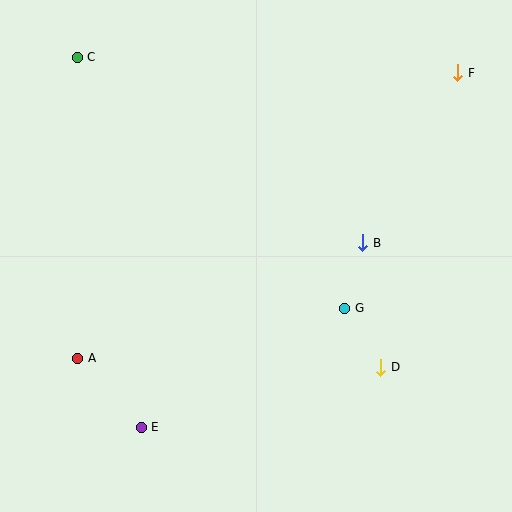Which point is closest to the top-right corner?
Point F is closest to the top-right corner.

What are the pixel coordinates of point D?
Point D is at (381, 367).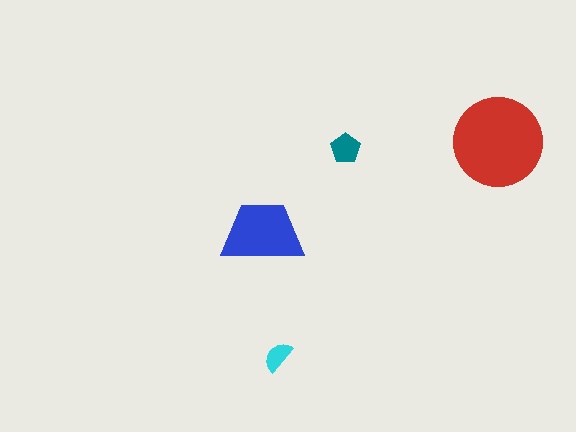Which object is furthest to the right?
The red circle is rightmost.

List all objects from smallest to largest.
The cyan semicircle, the teal pentagon, the blue trapezoid, the red circle.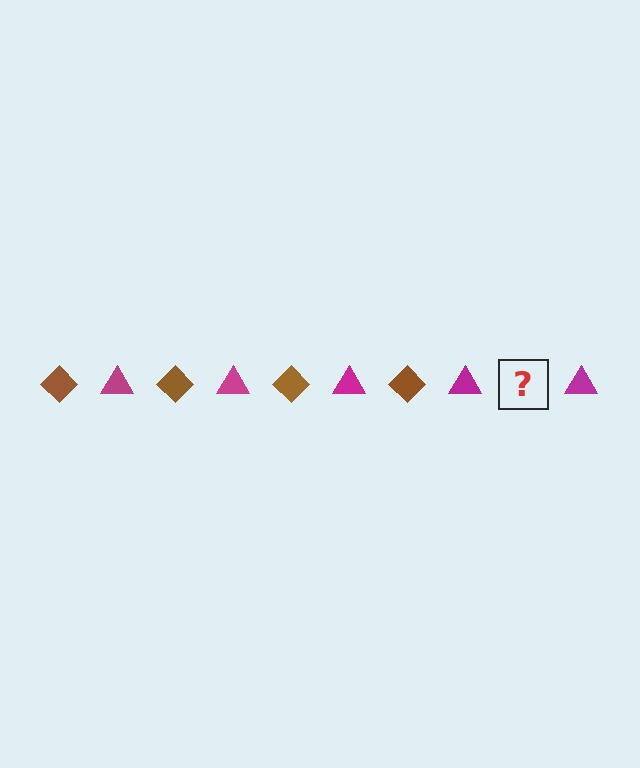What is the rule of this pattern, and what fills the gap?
The rule is that the pattern alternates between brown diamond and magenta triangle. The gap should be filled with a brown diamond.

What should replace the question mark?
The question mark should be replaced with a brown diamond.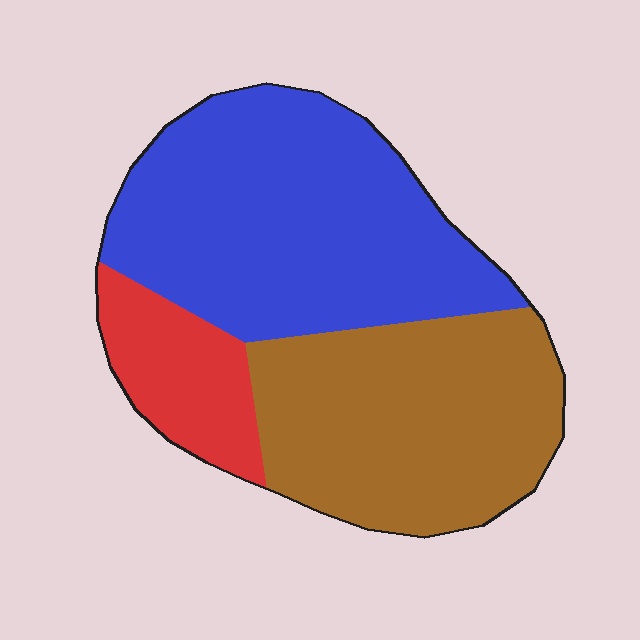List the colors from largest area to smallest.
From largest to smallest: blue, brown, red.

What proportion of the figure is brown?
Brown covers about 40% of the figure.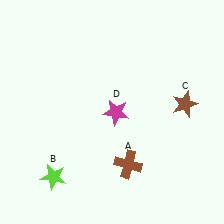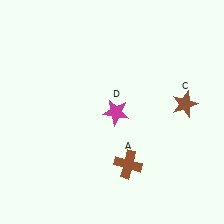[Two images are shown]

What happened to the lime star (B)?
The lime star (B) was removed in Image 2. It was in the bottom-left area of Image 1.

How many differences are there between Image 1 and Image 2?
There is 1 difference between the two images.